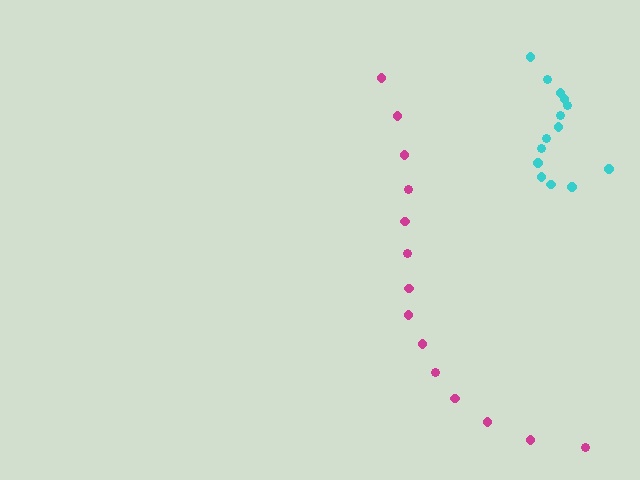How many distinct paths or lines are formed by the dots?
There are 2 distinct paths.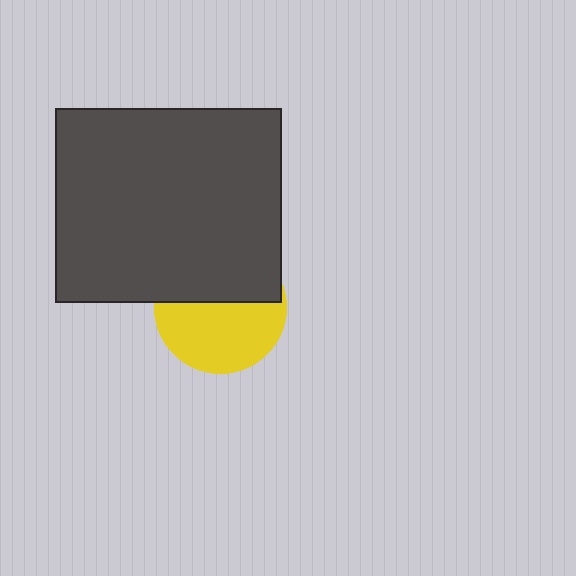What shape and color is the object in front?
The object in front is a dark gray rectangle.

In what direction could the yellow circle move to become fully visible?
The yellow circle could move down. That would shift it out from behind the dark gray rectangle entirely.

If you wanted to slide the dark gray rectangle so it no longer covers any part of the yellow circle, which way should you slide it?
Slide it up — that is the most direct way to separate the two shapes.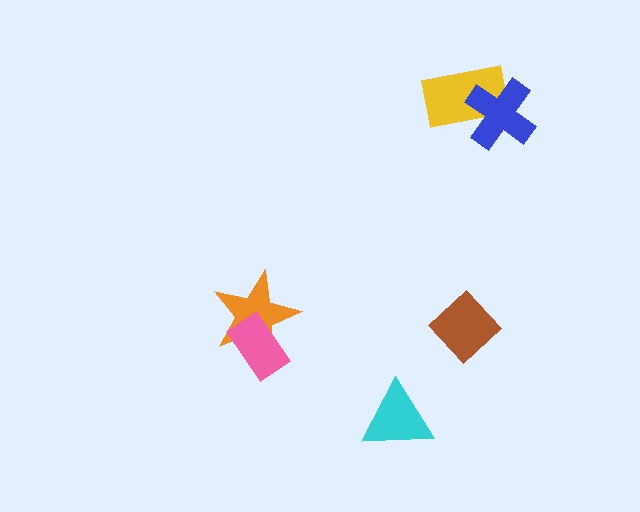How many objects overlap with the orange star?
1 object overlaps with the orange star.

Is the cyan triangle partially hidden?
No, no other shape covers it.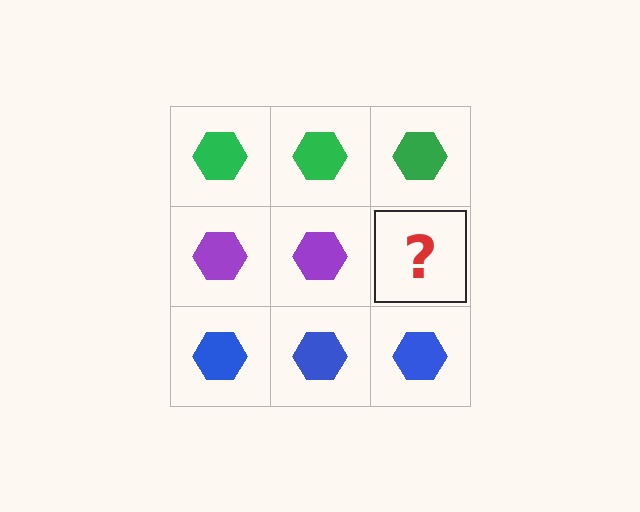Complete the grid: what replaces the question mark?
The question mark should be replaced with a purple hexagon.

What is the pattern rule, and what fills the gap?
The rule is that each row has a consistent color. The gap should be filled with a purple hexagon.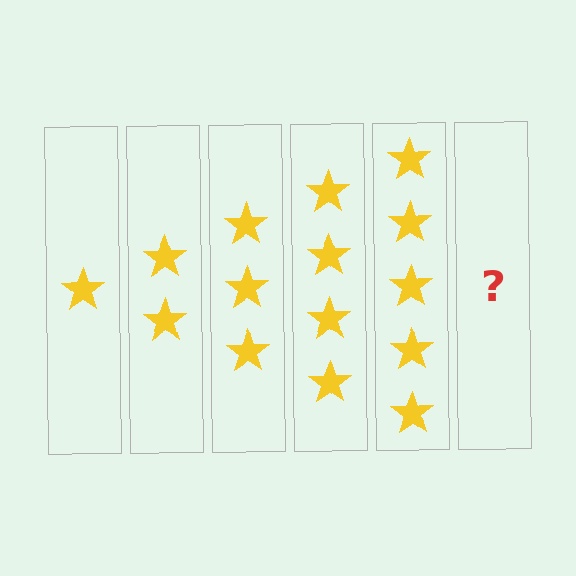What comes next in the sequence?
The next element should be 6 stars.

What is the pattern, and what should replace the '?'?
The pattern is that each step adds one more star. The '?' should be 6 stars.